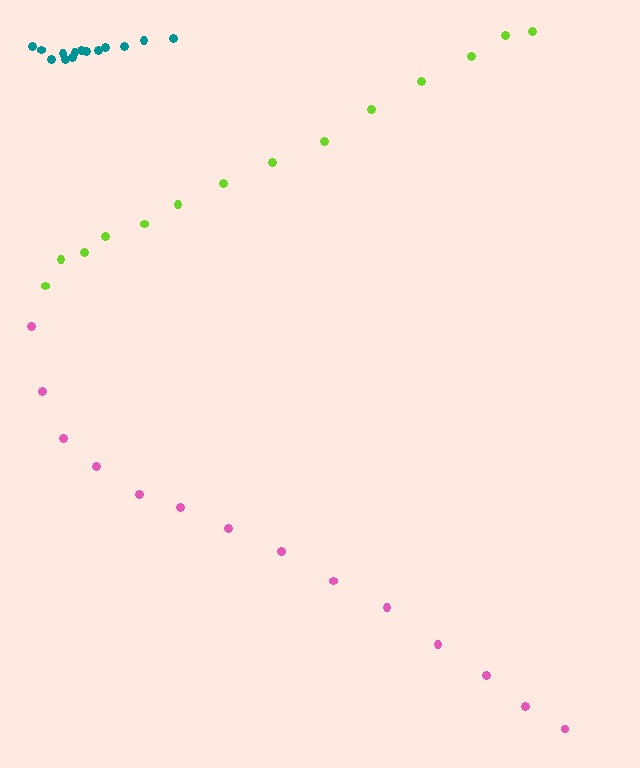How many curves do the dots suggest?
There are 3 distinct paths.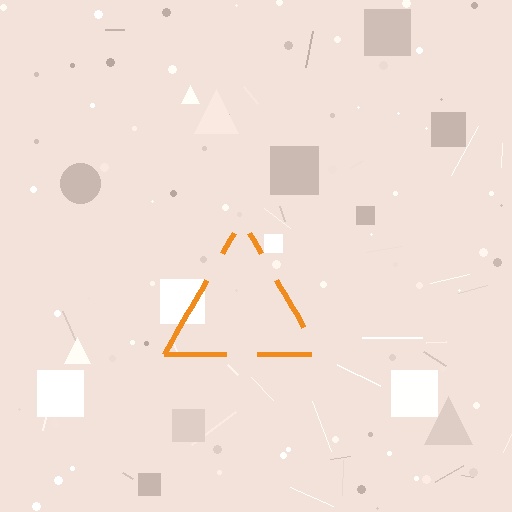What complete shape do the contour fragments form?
The contour fragments form a triangle.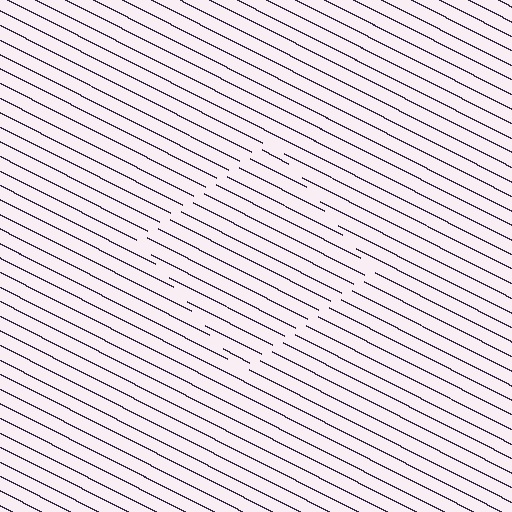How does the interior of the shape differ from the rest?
The interior of the shape contains the same grating, shifted by half a period — the contour is defined by the phase discontinuity where line-ends from the inner and outer gratings abut.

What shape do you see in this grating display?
An illusory square. The interior of the shape contains the same grating, shifted by half a period — the contour is defined by the phase discontinuity where line-ends from the inner and outer gratings abut.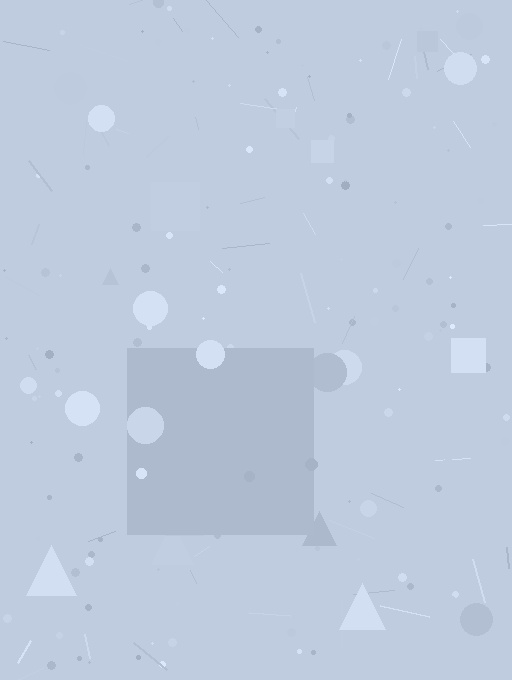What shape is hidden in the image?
A square is hidden in the image.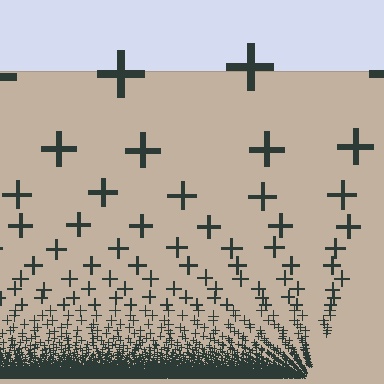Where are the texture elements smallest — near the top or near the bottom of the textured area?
Near the bottom.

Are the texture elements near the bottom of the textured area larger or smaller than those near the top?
Smaller. The gradient is inverted — elements near the bottom are smaller and denser.